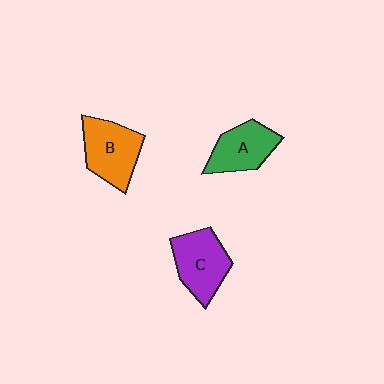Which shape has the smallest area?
Shape A (green).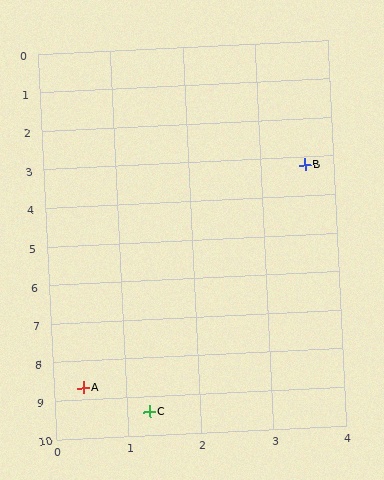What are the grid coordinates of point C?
Point C is at approximately (1.3, 9.4).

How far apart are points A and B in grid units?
Points A and B are about 6.4 grid units apart.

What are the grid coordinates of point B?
Point B is at approximately (3.6, 3.2).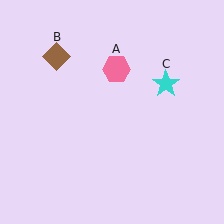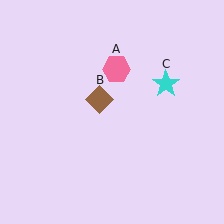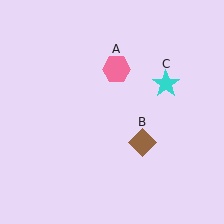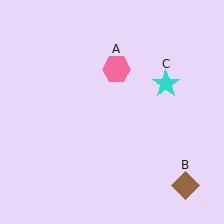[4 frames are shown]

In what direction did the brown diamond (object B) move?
The brown diamond (object B) moved down and to the right.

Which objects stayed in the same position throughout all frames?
Pink hexagon (object A) and cyan star (object C) remained stationary.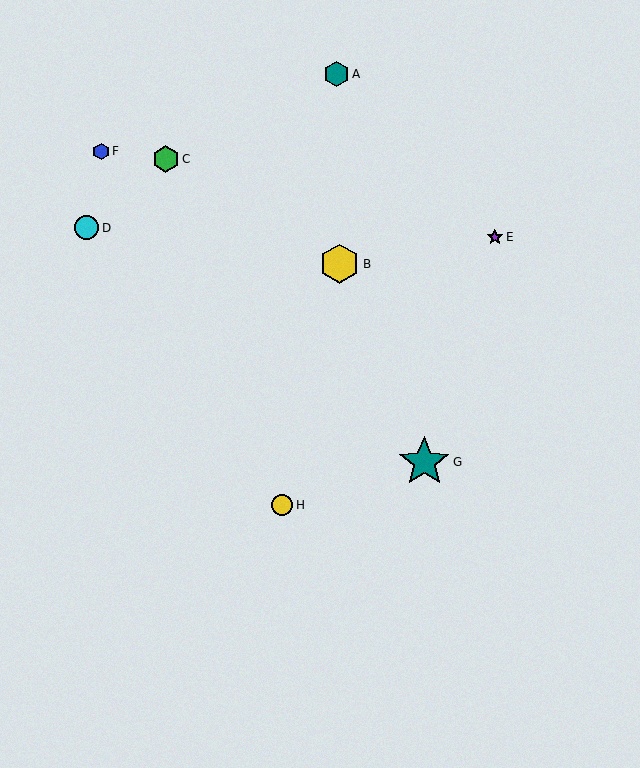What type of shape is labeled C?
Shape C is a green hexagon.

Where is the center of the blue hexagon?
The center of the blue hexagon is at (101, 152).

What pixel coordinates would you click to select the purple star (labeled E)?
Click at (495, 237) to select the purple star E.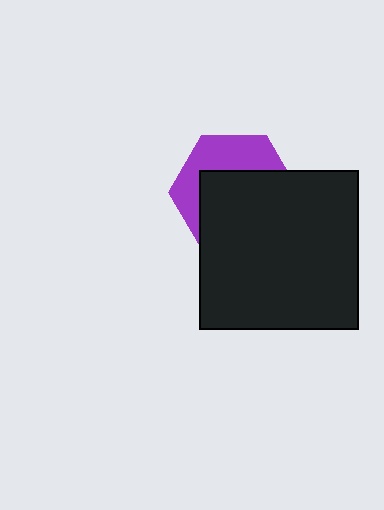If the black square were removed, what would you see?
You would see the complete purple hexagon.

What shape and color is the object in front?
The object in front is a black square.